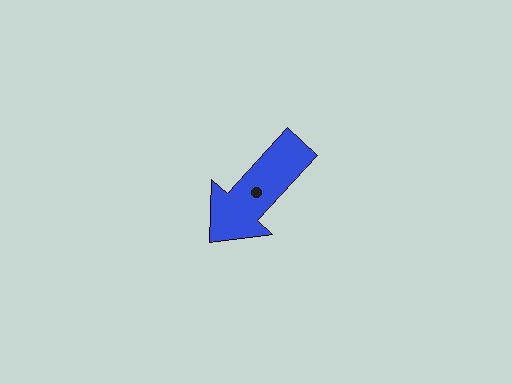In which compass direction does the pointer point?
Southwest.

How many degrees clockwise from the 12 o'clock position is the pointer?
Approximately 223 degrees.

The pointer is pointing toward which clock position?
Roughly 7 o'clock.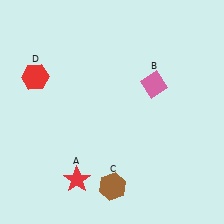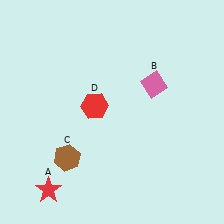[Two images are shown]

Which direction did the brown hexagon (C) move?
The brown hexagon (C) moved left.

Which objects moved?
The objects that moved are: the red star (A), the brown hexagon (C), the red hexagon (D).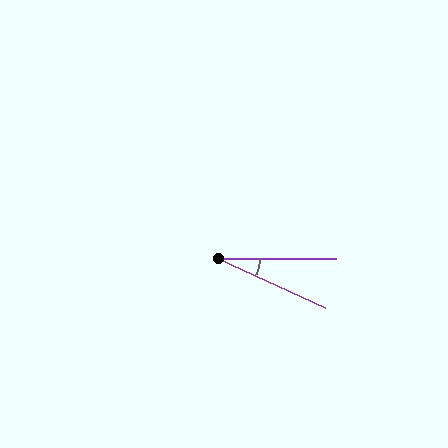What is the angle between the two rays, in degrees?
Approximately 24 degrees.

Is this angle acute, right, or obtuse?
It is acute.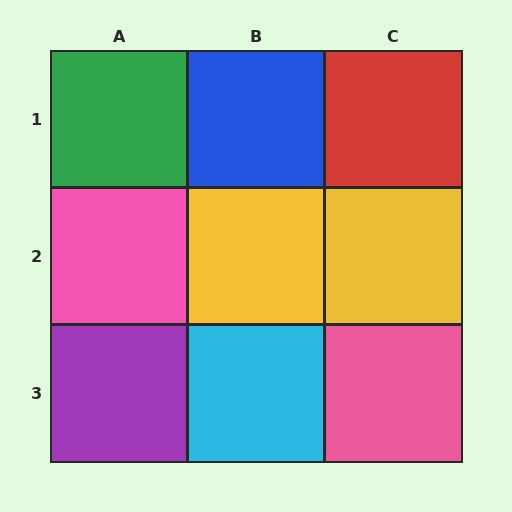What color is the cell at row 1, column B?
Blue.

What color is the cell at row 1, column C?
Red.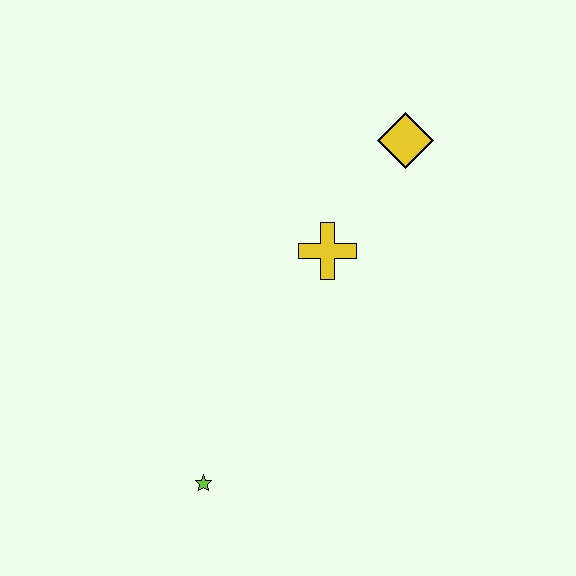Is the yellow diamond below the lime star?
No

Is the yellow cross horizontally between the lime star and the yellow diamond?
Yes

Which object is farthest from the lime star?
The yellow diamond is farthest from the lime star.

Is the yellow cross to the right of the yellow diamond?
No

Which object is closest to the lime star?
The yellow cross is closest to the lime star.